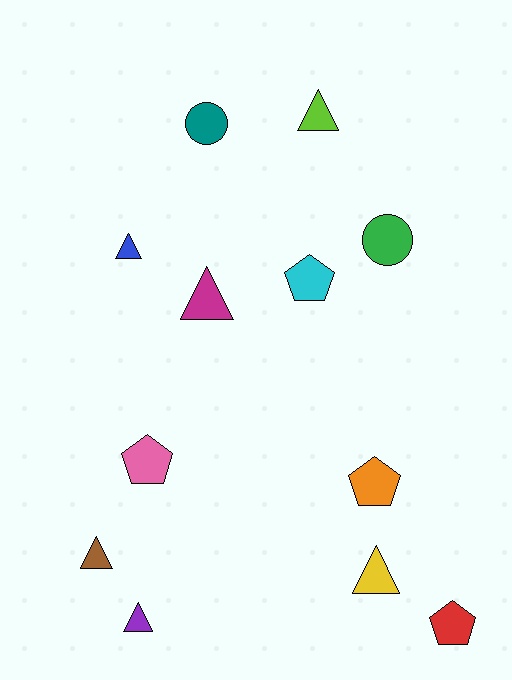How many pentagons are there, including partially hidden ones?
There are 4 pentagons.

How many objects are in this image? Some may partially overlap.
There are 12 objects.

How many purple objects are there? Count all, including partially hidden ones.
There is 1 purple object.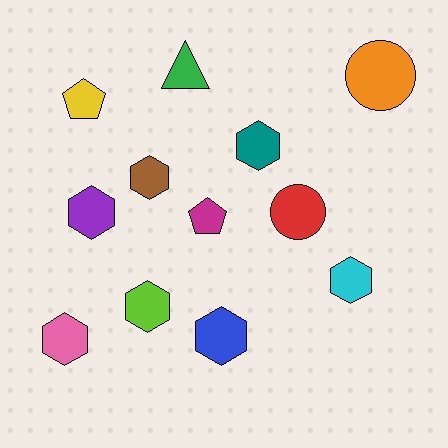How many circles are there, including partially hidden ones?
There are 2 circles.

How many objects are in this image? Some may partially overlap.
There are 12 objects.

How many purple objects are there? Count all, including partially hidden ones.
There is 1 purple object.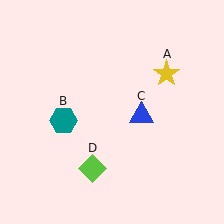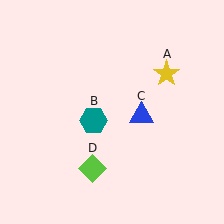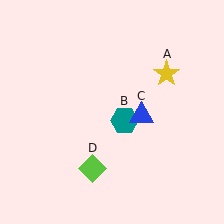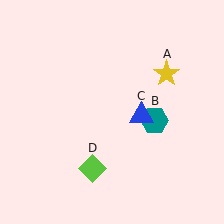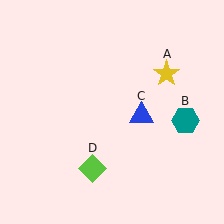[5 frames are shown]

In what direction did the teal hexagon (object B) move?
The teal hexagon (object B) moved right.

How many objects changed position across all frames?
1 object changed position: teal hexagon (object B).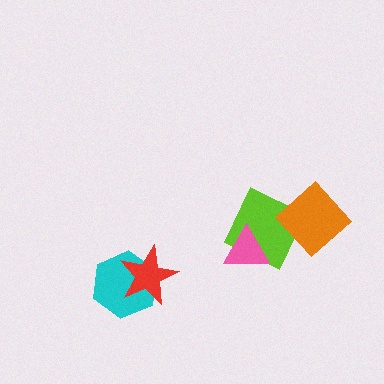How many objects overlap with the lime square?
2 objects overlap with the lime square.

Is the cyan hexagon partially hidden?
Yes, it is partially covered by another shape.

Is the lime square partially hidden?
Yes, it is partially covered by another shape.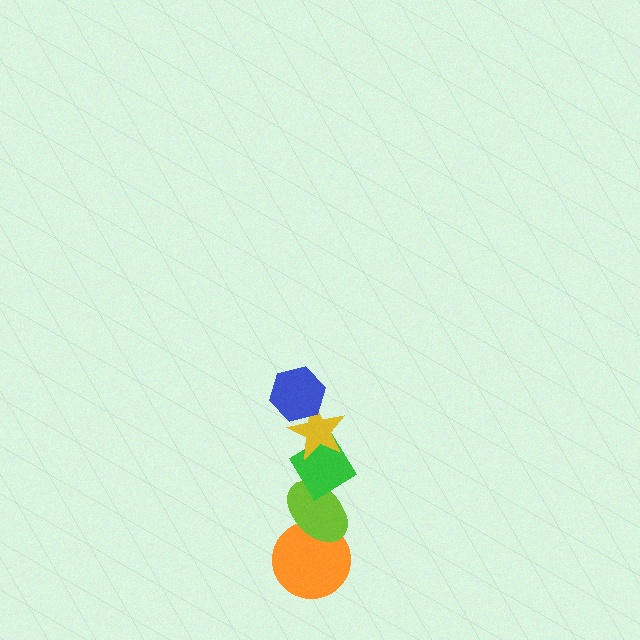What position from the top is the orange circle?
The orange circle is 5th from the top.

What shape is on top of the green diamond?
The yellow star is on top of the green diamond.